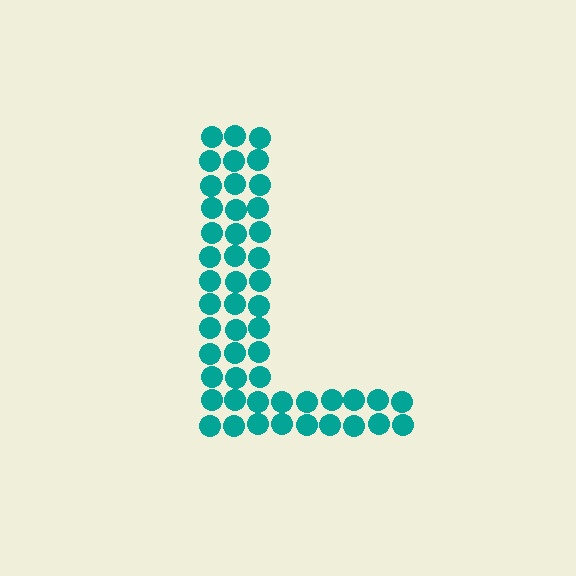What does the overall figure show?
The overall figure shows the letter L.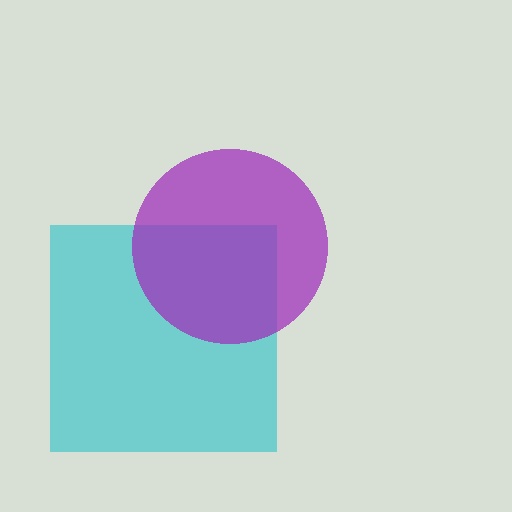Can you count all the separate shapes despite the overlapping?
Yes, there are 2 separate shapes.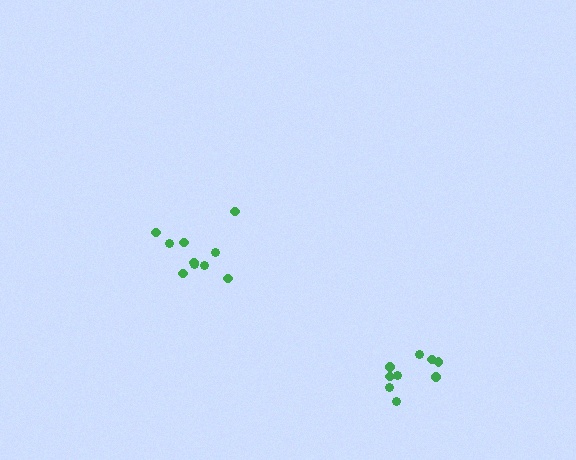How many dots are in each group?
Group 1: 9 dots, Group 2: 10 dots (19 total).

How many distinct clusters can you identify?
There are 2 distinct clusters.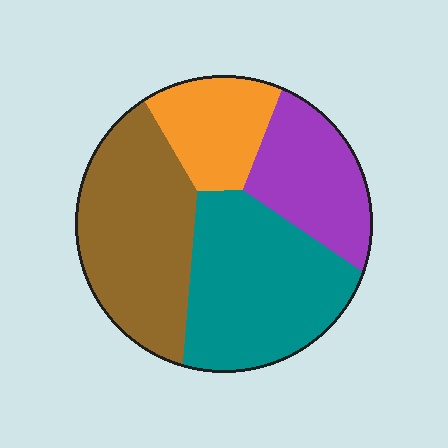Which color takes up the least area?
Orange, at roughly 15%.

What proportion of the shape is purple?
Purple covers about 20% of the shape.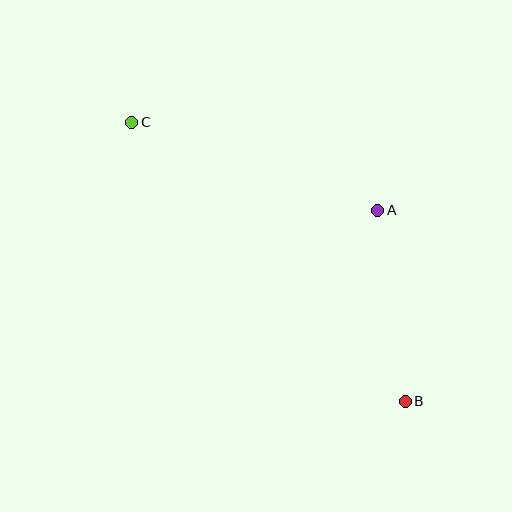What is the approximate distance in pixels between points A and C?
The distance between A and C is approximately 261 pixels.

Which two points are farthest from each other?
Points B and C are farthest from each other.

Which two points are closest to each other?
Points A and B are closest to each other.